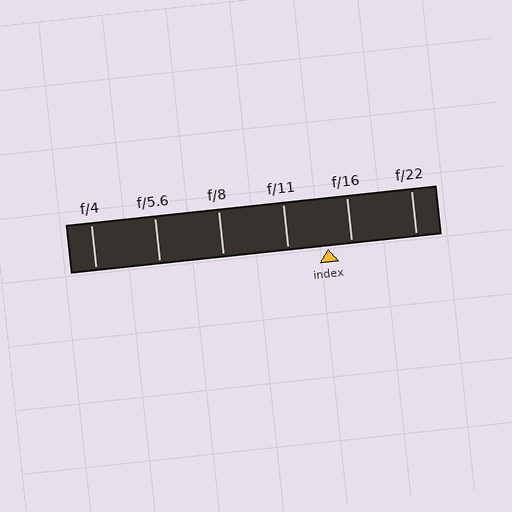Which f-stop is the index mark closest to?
The index mark is closest to f/16.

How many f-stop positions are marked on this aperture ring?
There are 6 f-stop positions marked.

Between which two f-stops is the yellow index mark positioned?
The index mark is between f/11 and f/16.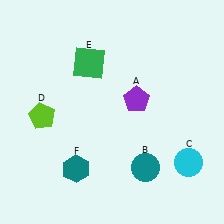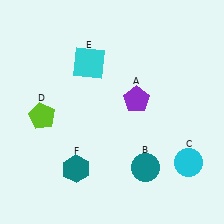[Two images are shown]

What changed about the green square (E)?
In Image 1, E is green. In Image 2, it changed to cyan.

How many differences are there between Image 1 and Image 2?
There is 1 difference between the two images.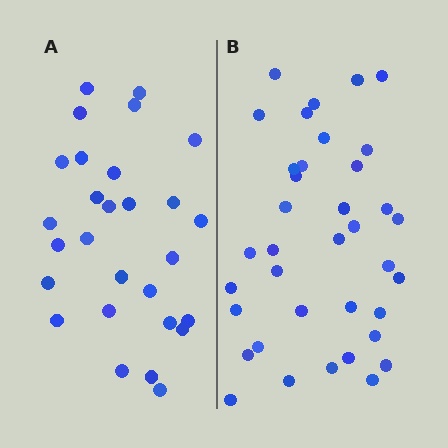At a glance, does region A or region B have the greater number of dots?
Region B (the right region) has more dots.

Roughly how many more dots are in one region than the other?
Region B has roughly 8 or so more dots than region A.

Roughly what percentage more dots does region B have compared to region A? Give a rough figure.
About 30% more.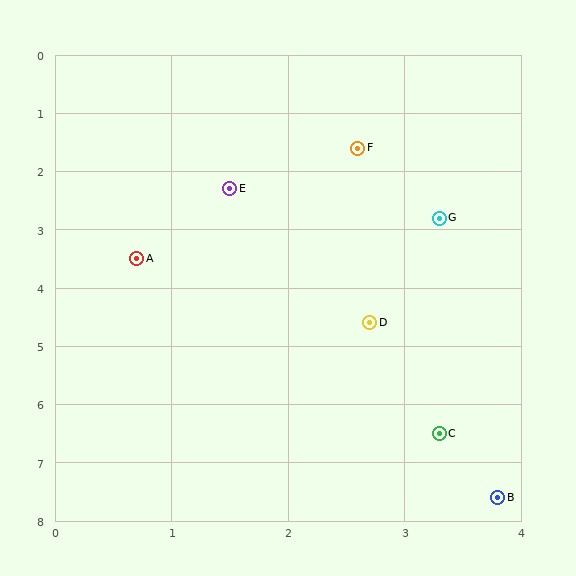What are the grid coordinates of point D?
Point D is at approximately (2.7, 4.6).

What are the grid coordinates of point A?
Point A is at approximately (0.7, 3.5).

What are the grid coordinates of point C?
Point C is at approximately (3.3, 6.5).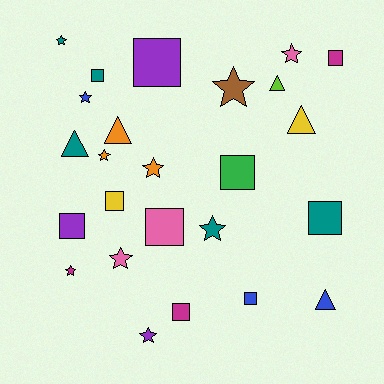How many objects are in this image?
There are 25 objects.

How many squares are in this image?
There are 10 squares.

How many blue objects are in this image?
There are 3 blue objects.